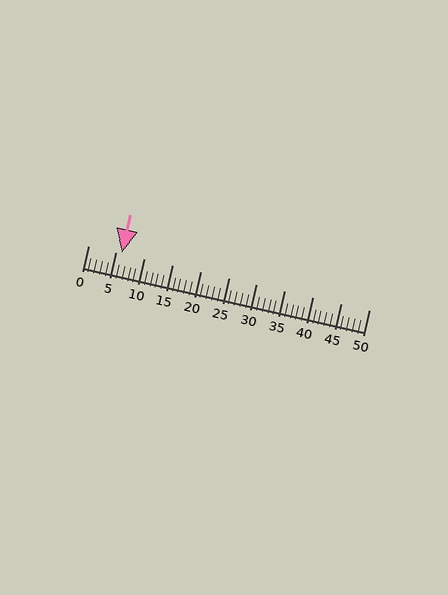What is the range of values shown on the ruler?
The ruler shows values from 0 to 50.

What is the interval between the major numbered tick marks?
The major tick marks are spaced 5 units apart.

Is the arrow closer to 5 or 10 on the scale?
The arrow is closer to 5.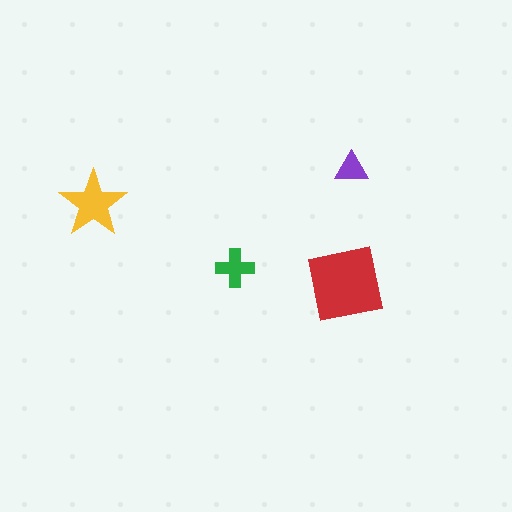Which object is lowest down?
The red square is bottommost.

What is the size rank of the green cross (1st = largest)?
3rd.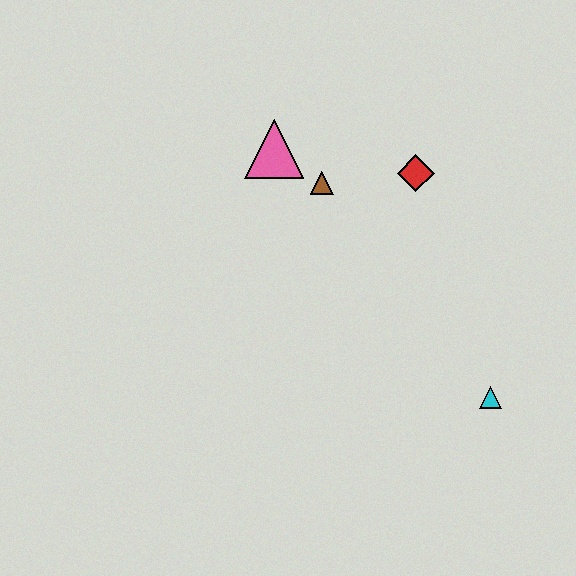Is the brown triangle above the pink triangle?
No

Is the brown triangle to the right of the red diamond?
No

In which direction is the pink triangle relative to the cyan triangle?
The pink triangle is above the cyan triangle.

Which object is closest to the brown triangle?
The pink triangle is closest to the brown triangle.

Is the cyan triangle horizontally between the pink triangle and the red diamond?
No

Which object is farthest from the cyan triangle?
The pink triangle is farthest from the cyan triangle.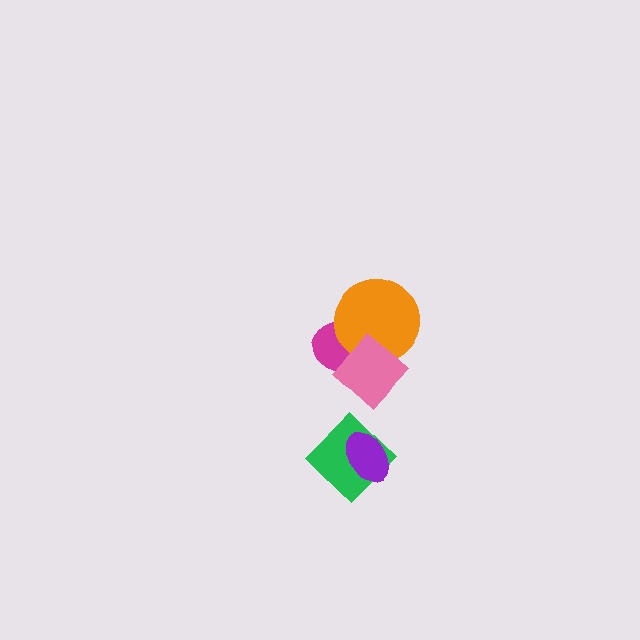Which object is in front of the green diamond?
The purple ellipse is in front of the green diamond.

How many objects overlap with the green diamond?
1 object overlaps with the green diamond.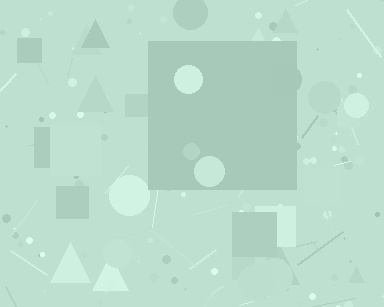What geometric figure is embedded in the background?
A square is embedded in the background.